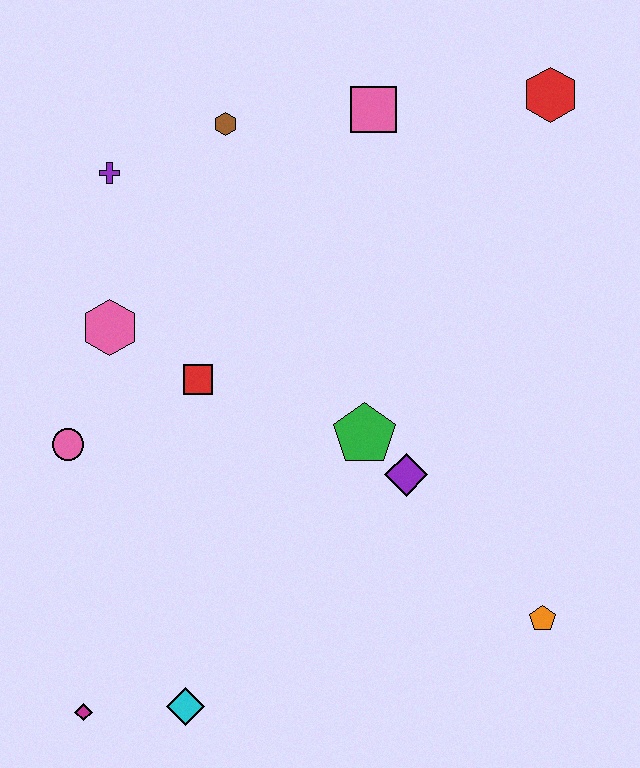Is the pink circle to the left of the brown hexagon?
Yes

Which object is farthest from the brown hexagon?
The magenta diamond is farthest from the brown hexagon.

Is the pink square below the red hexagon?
Yes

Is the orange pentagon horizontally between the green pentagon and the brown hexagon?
No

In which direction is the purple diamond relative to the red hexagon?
The purple diamond is below the red hexagon.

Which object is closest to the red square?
The pink hexagon is closest to the red square.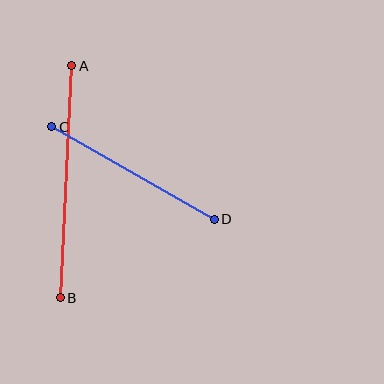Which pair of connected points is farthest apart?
Points A and B are farthest apart.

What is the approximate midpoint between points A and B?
The midpoint is at approximately (66, 182) pixels.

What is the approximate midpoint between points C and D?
The midpoint is at approximately (133, 173) pixels.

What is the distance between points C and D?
The distance is approximately 187 pixels.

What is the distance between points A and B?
The distance is approximately 232 pixels.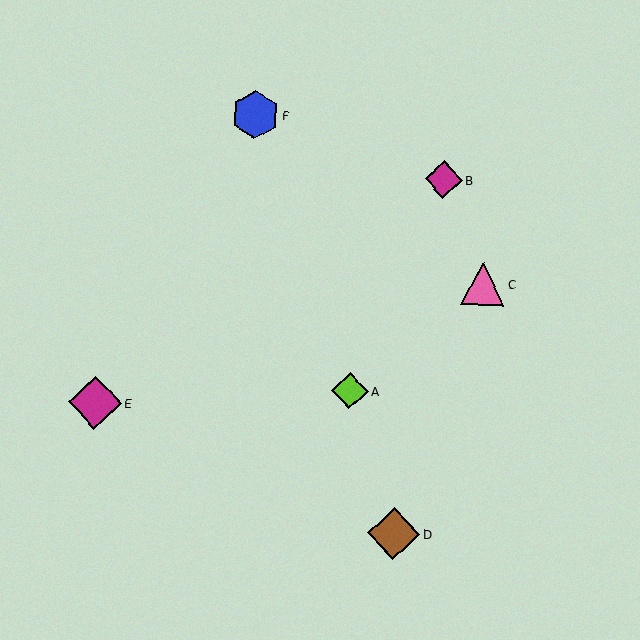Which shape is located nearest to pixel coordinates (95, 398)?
The magenta diamond (labeled E) at (95, 403) is nearest to that location.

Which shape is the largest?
The magenta diamond (labeled E) is the largest.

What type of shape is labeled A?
Shape A is a lime diamond.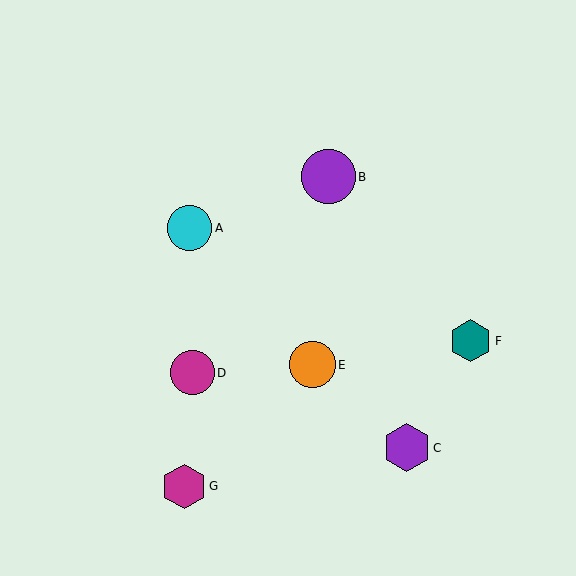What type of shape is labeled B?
Shape B is a purple circle.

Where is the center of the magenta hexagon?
The center of the magenta hexagon is at (184, 486).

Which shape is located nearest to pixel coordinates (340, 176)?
The purple circle (labeled B) at (328, 177) is nearest to that location.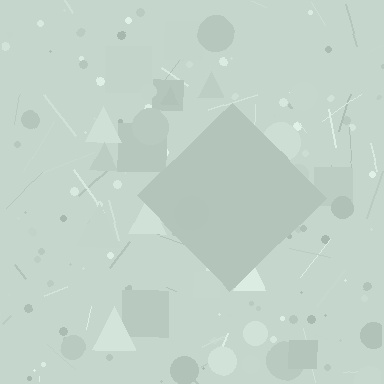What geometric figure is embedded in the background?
A diamond is embedded in the background.